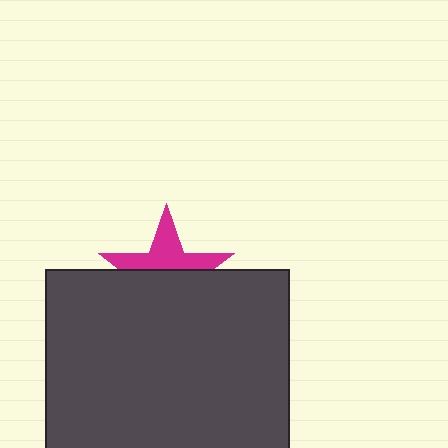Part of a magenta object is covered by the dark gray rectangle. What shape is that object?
It is a star.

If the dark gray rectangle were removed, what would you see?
You would see the complete magenta star.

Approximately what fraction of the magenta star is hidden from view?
Roughly 55% of the magenta star is hidden behind the dark gray rectangle.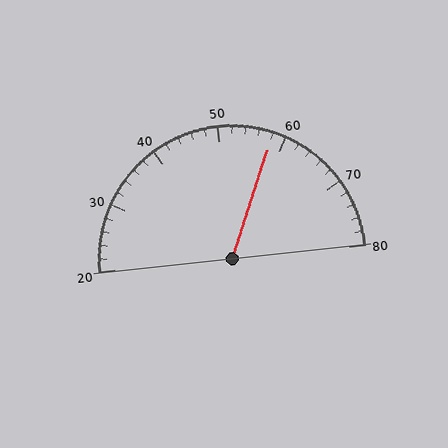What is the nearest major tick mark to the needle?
The nearest major tick mark is 60.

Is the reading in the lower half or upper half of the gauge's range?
The reading is in the upper half of the range (20 to 80).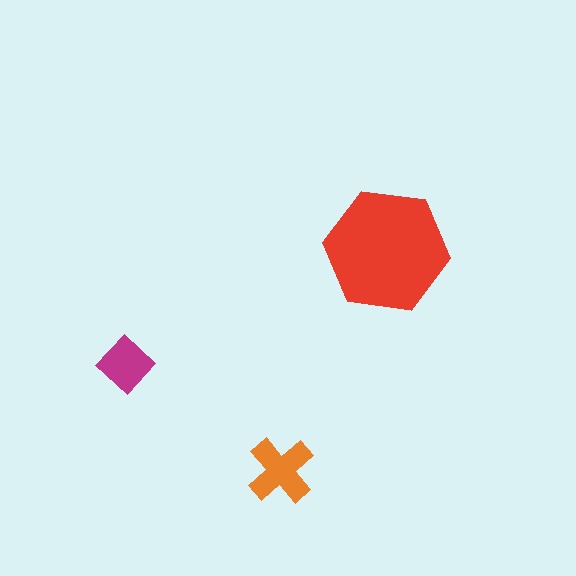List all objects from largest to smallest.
The red hexagon, the orange cross, the magenta diamond.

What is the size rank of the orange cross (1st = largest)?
2nd.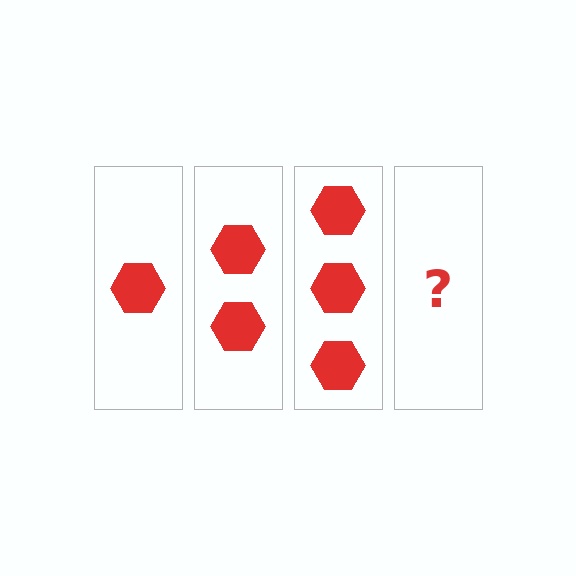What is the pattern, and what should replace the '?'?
The pattern is that each step adds one more hexagon. The '?' should be 4 hexagons.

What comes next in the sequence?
The next element should be 4 hexagons.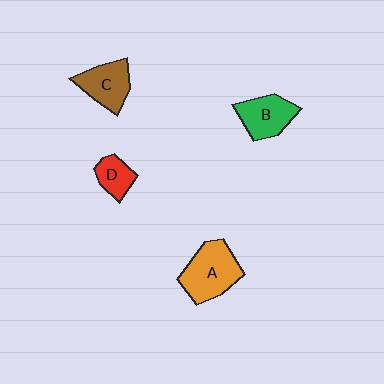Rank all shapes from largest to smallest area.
From largest to smallest: A (orange), B (green), C (brown), D (red).